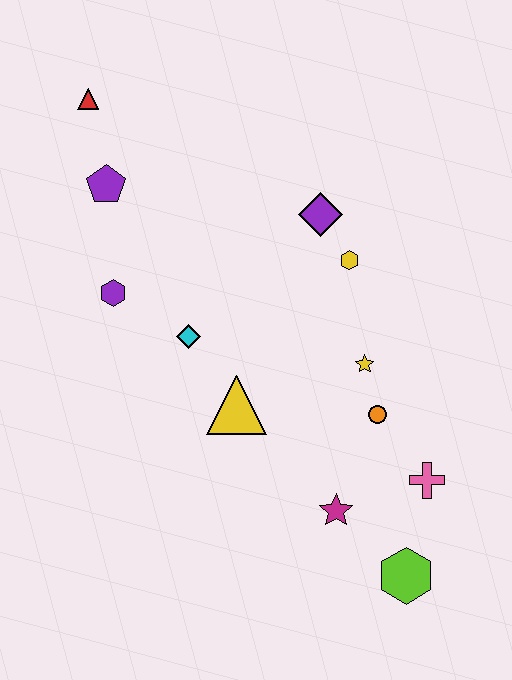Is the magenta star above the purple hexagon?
No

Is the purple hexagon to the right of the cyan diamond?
No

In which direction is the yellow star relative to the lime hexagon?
The yellow star is above the lime hexagon.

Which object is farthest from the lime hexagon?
The red triangle is farthest from the lime hexagon.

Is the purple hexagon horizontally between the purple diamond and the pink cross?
No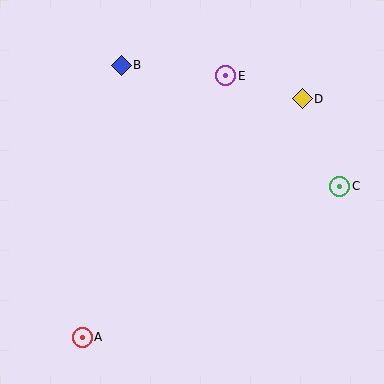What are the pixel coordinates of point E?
Point E is at (226, 76).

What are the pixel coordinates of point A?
Point A is at (82, 337).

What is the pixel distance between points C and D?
The distance between C and D is 95 pixels.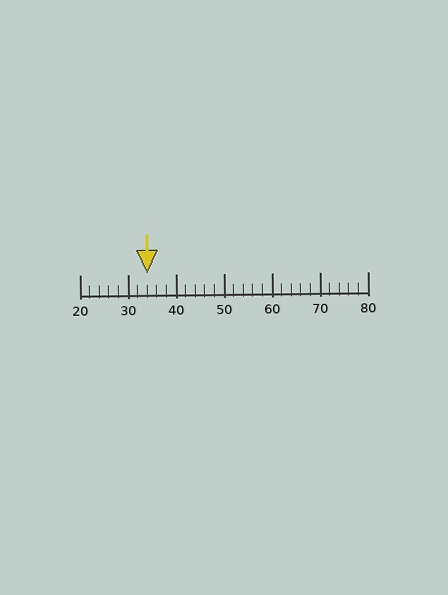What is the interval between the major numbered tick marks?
The major tick marks are spaced 10 units apart.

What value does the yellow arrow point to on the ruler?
The yellow arrow points to approximately 34.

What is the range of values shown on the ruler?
The ruler shows values from 20 to 80.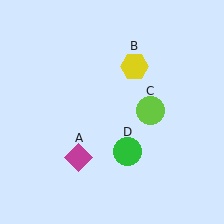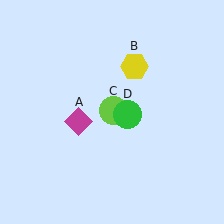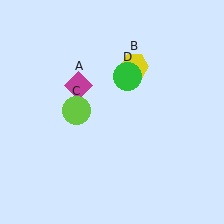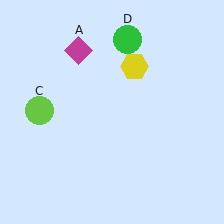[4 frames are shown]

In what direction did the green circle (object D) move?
The green circle (object D) moved up.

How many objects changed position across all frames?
3 objects changed position: magenta diamond (object A), lime circle (object C), green circle (object D).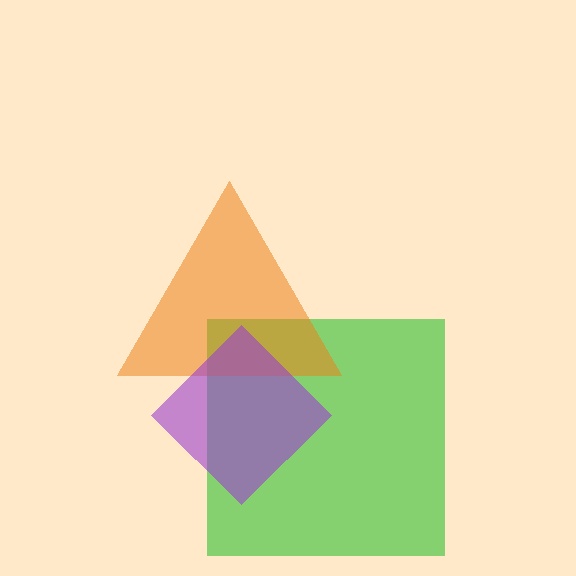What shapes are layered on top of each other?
The layered shapes are: a green square, an orange triangle, a purple diamond.